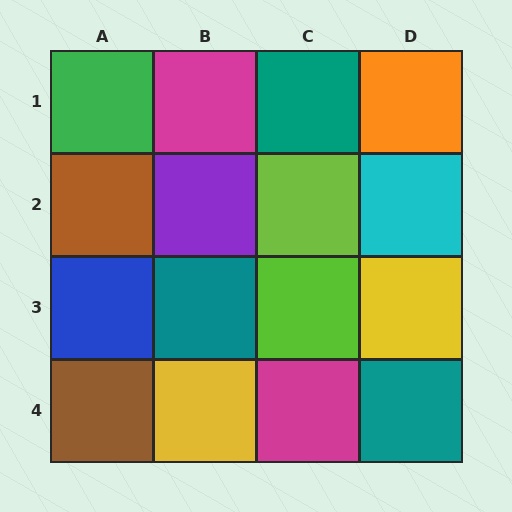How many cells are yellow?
2 cells are yellow.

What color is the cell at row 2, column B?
Purple.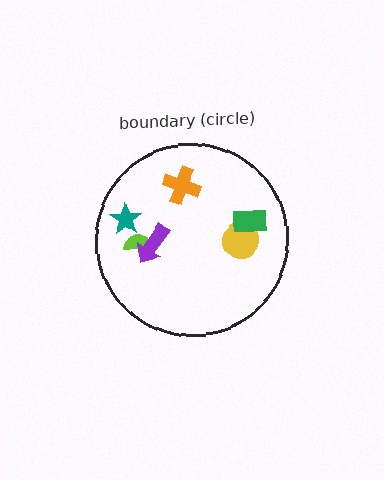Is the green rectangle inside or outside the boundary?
Inside.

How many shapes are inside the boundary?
6 inside, 0 outside.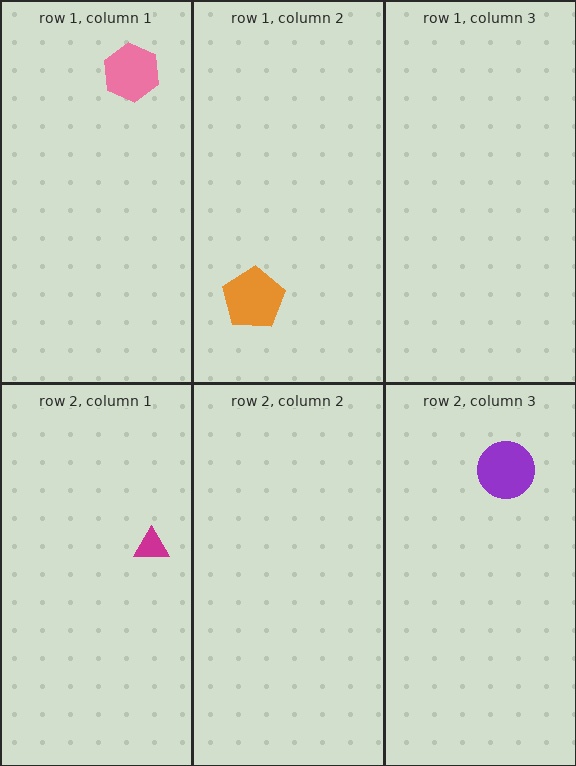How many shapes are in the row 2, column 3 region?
1.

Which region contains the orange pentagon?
The row 1, column 2 region.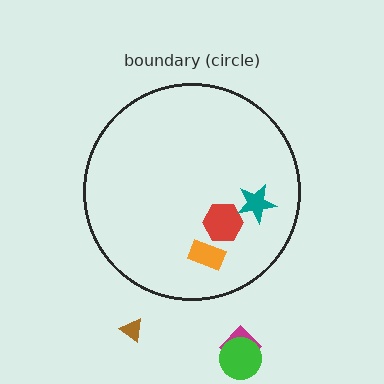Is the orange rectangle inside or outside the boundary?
Inside.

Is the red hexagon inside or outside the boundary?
Inside.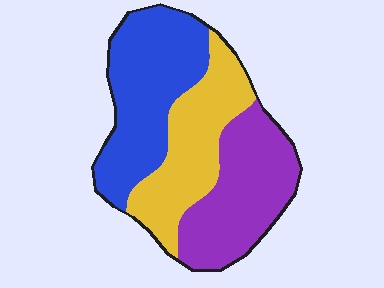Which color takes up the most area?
Blue, at roughly 35%.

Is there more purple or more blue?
Blue.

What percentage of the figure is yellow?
Yellow takes up about one third (1/3) of the figure.